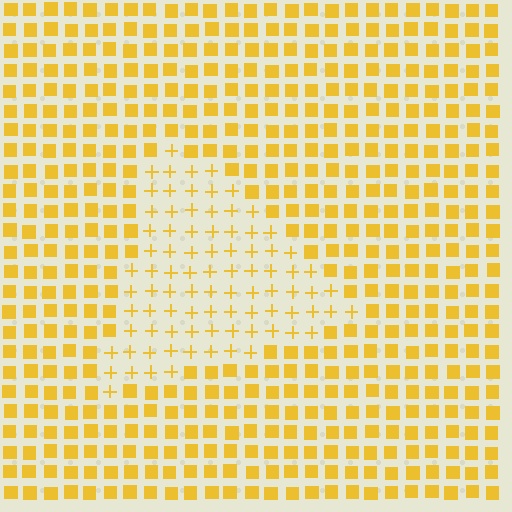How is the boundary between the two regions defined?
The boundary is defined by a change in element shape: plus signs inside vs. squares outside. All elements share the same color and spacing.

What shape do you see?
I see a triangle.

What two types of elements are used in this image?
The image uses plus signs inside the triangle region and squares outside it.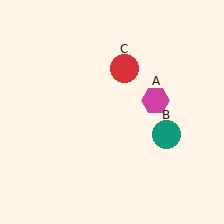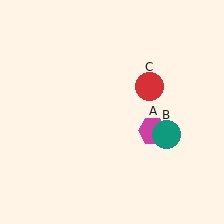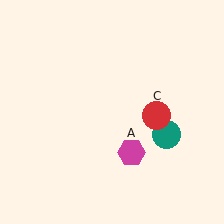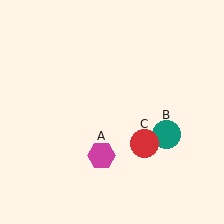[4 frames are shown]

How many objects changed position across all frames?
2 objects changed position: magenta hexagon (object A), red circle (object C).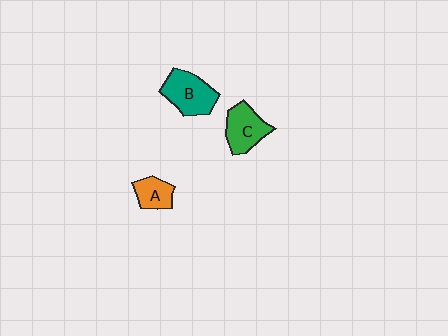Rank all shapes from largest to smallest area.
From largest to smallest: B (teal), C (green), A (orange).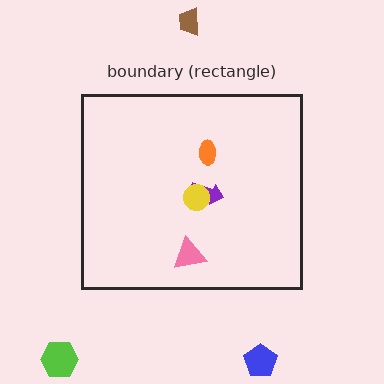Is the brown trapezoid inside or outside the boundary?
Outside.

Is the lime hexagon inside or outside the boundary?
Outside.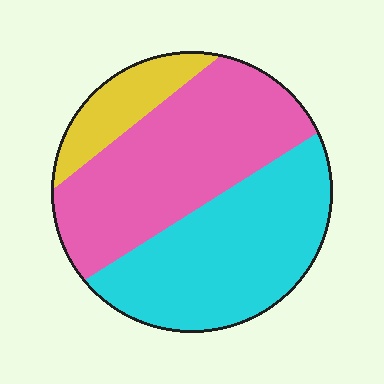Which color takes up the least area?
Yellow, at roughly 15%.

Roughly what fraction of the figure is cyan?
Cyan covers 42% of the figure.